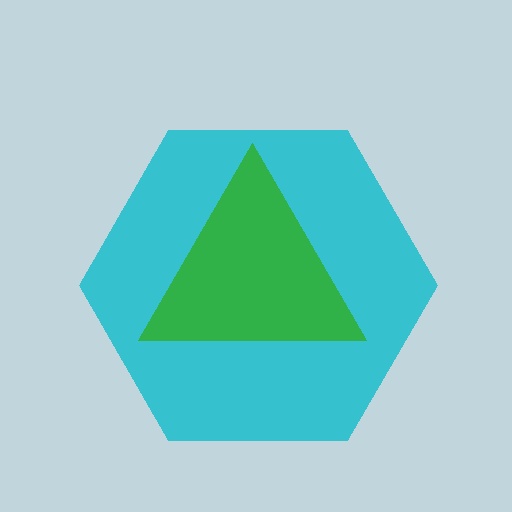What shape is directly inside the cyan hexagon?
The green triangle.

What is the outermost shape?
The cyan hexagon.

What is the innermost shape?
The green triangle.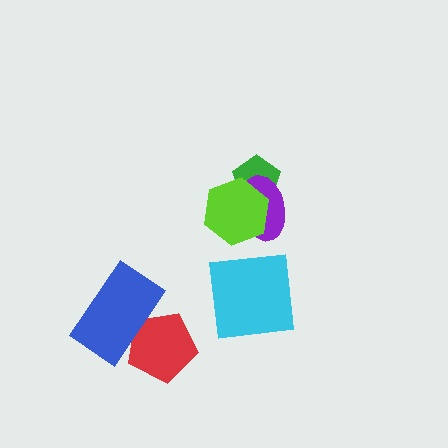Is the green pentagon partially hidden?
Yes, it is partially covered by another shape.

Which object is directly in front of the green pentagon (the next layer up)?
The purple ellipse is directly in front of the green pentagon.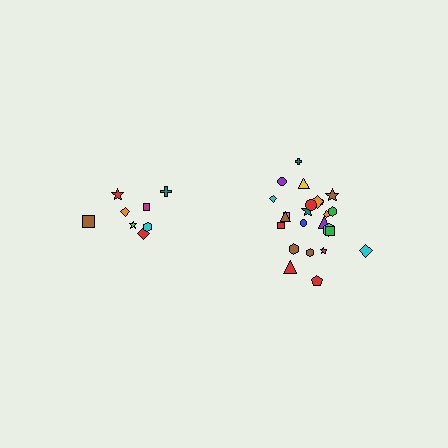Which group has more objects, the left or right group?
The right group.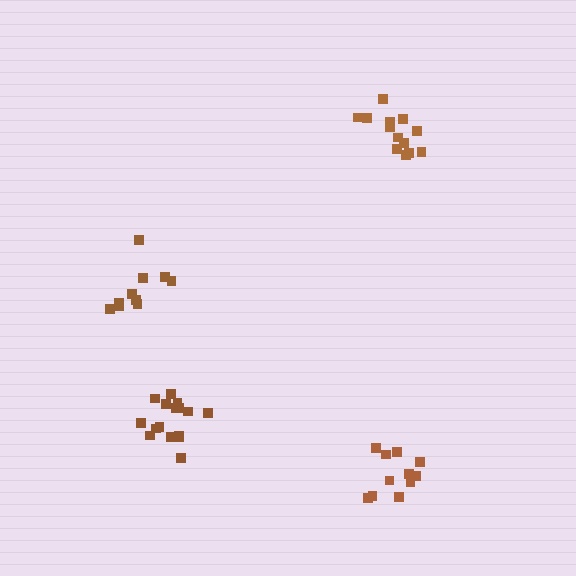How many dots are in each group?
Group 1: 16 dots, Group 2: 11 dots, Group 3: 10 dots, Group 4: 13 dots (50 total).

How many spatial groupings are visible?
There are 4 spatial groupings.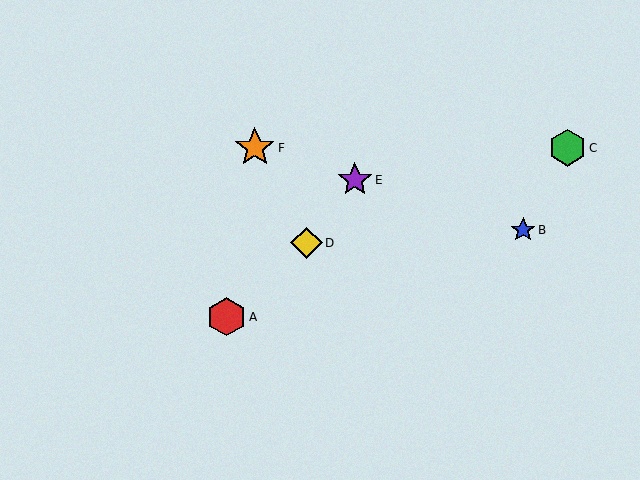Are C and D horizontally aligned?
No, C is at y≈148 and D is at y≈243.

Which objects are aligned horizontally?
Objects C, F are aligned horizontally.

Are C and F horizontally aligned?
Yes, both are at y≈148.